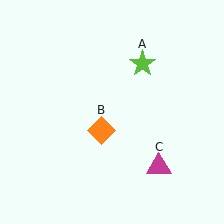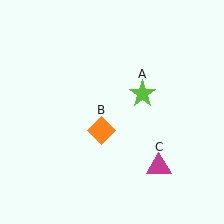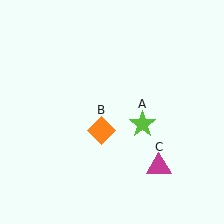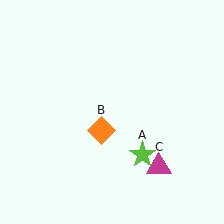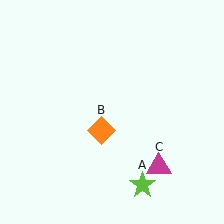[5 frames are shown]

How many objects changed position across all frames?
1 object changed position: lime star (object A).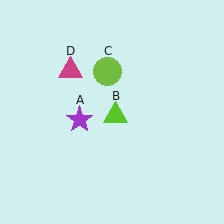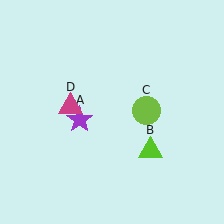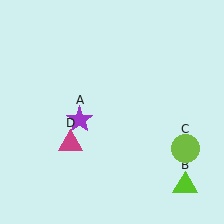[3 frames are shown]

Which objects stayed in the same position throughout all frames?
Purple star (object A) remained stationary.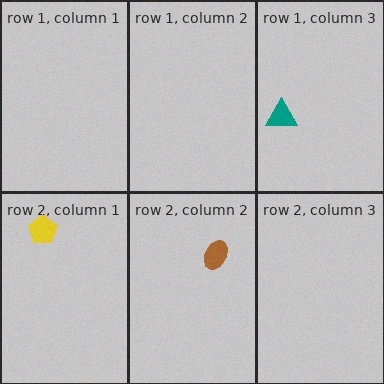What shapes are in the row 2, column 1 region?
The yellow pentagon.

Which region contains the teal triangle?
The row 1, column 3 region.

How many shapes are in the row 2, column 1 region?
1.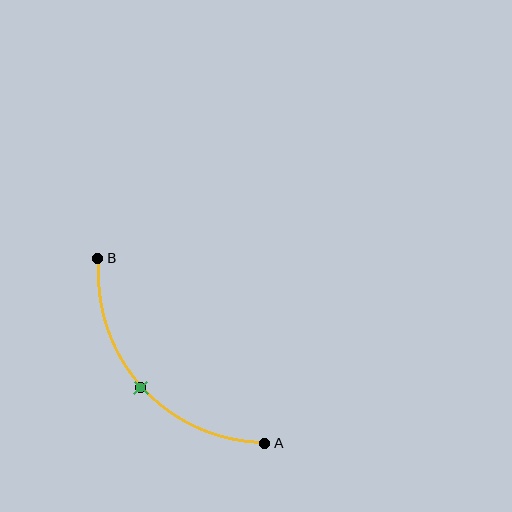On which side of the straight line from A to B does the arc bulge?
The arc bulges below and to the left of the straight line connecting A and B.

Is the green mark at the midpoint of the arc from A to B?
Yes. The green mark lies on the arc at equal arc-length from both A and B — it is the arc midpoint.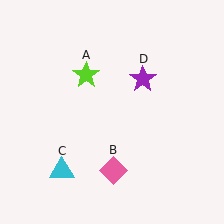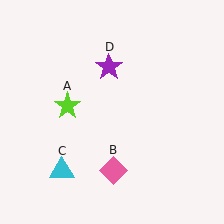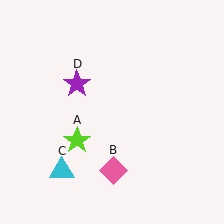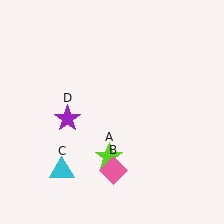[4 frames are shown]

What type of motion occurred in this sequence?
The lime star (object A), purple star (object D) rotated counterclockwise around the center of the scene.